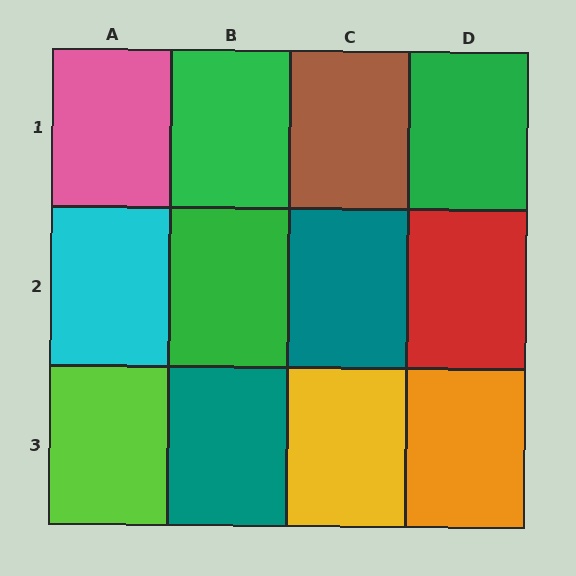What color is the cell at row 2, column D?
Red.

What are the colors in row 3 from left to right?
Lime, teal, yellow, orange.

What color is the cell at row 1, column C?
Brown.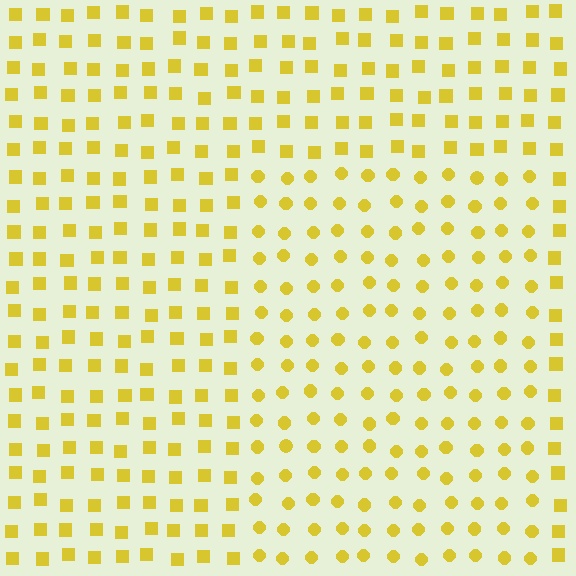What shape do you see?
I see a rectangle.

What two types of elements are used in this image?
The image uses circles inside the rectangle region and squares outside it.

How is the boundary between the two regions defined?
The boundary is defined by a change in element shape: circles inside vs. squares outside. All elements share the same color and spacing.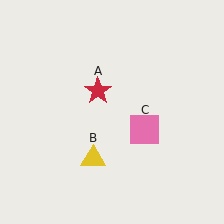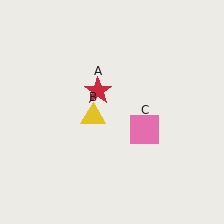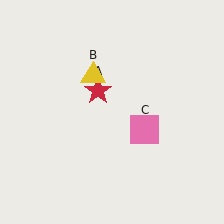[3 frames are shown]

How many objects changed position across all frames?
1 object changed position: yellow triangle (object B).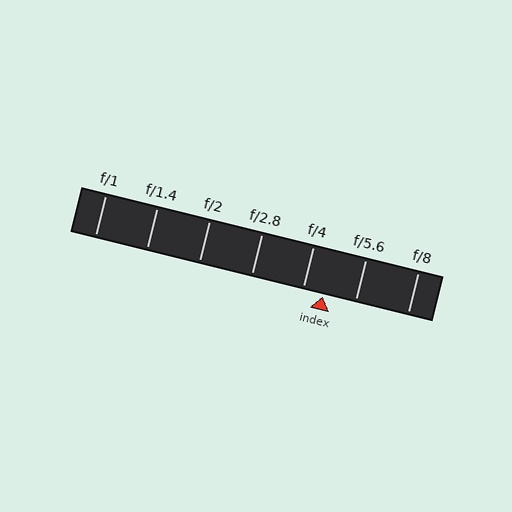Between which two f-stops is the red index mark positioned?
The index mark is between f/4 and f/5.6.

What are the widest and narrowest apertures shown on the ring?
The widest aperture shown is f/1 and the narrowest is f/8.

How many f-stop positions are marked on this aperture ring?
There are 7 f-stop positions marked.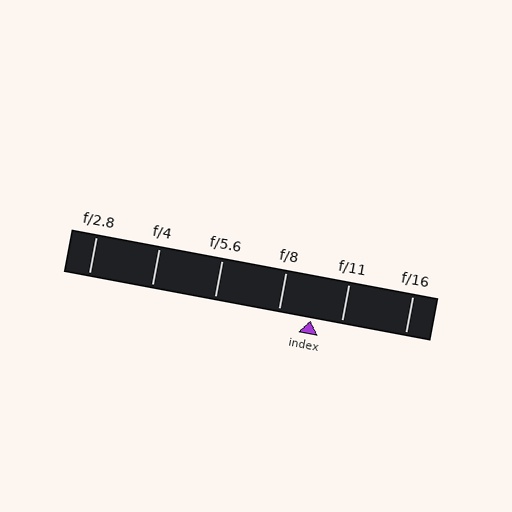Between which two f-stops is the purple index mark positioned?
The index mark is between f/8 and f/11.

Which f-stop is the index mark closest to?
The index mark is closest to f/11.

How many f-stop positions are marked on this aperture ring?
There are 6 f-stop positions marked.